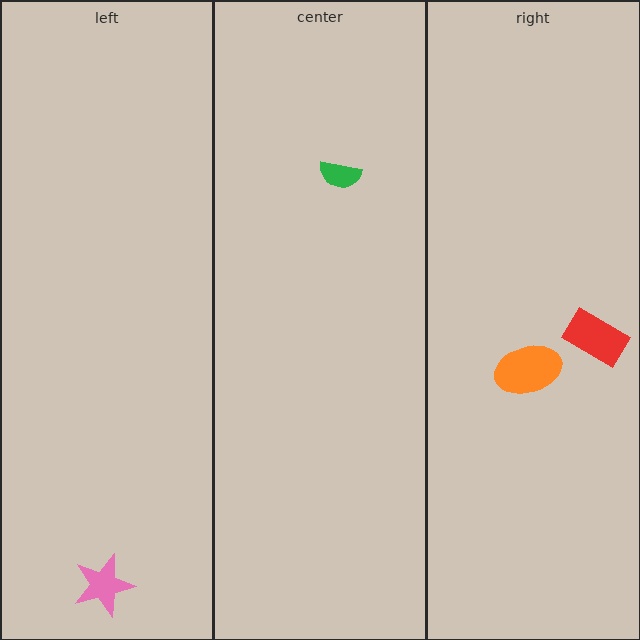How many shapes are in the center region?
1.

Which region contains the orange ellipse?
The right region.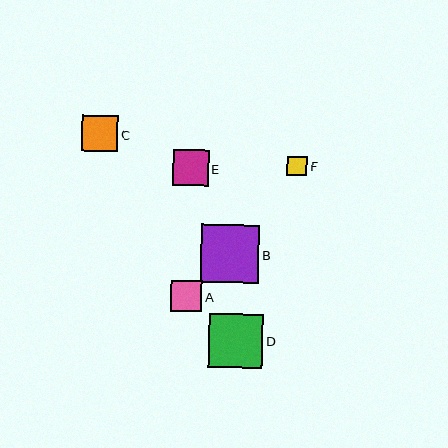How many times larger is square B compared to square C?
Square B is approximately 1.6 times the size of square C.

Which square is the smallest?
Square F is the smallest with a size of approximately 20 pixels.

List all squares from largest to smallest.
From largest to smallest: B, D, E, C, A, F.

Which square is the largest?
Square B is the largest with a size of approximately 58 pixels.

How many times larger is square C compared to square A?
Square C is approximately 1.2 times the size of square A.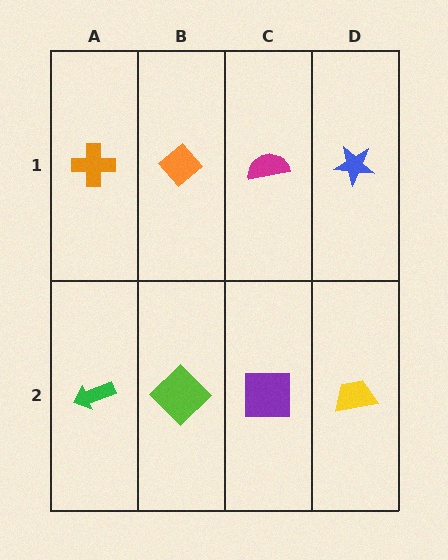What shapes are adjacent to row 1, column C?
A purple square (row 2, column C), an orange diamond (row 1, column B), a blue star (row 1, column D).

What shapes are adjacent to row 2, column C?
A magenta semicircle (row 1, column C), a lime diamond (row 2, column B), a yellow trapezoid (row 2, column D).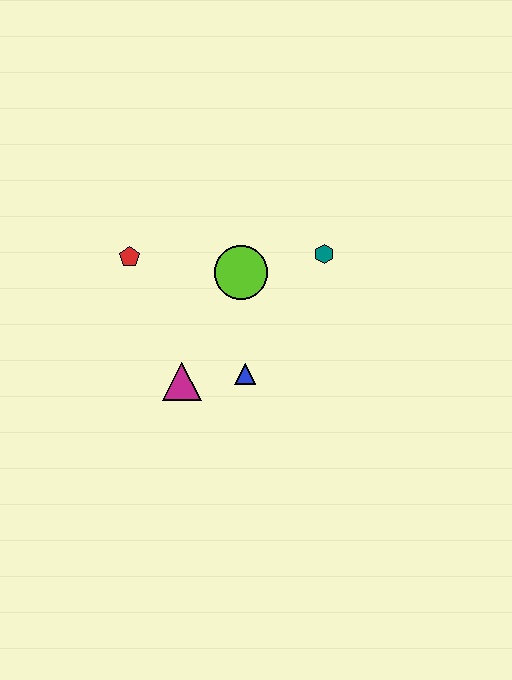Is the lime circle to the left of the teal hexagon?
Yes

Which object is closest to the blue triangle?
The magenta triangle is closest to the blue triangle.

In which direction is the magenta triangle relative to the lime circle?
The magenta triangle is below the lime circle.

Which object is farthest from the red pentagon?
The teal hexagon is farthest from the red pentagon.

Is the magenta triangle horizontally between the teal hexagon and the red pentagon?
Yes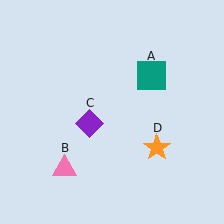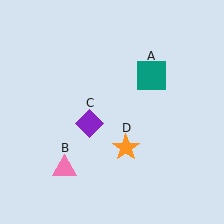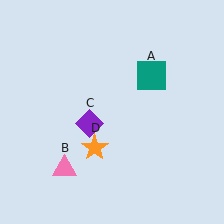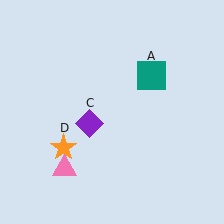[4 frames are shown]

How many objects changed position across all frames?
1 object changed position: orange star (object D).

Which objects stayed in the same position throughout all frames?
Teal square (object A) and pink triangle (object B) and purple diamond (object C) remained stationary.